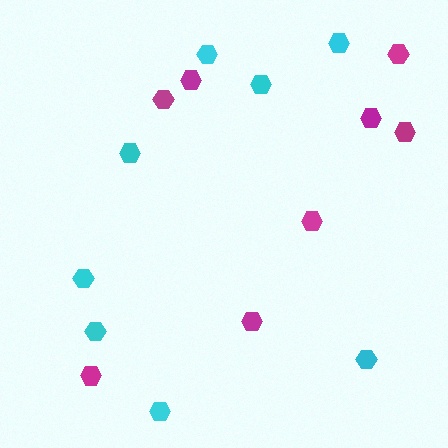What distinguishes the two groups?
There are 2 groups: one group of cyan hexagons (8) and one group of magenta hexagons (8).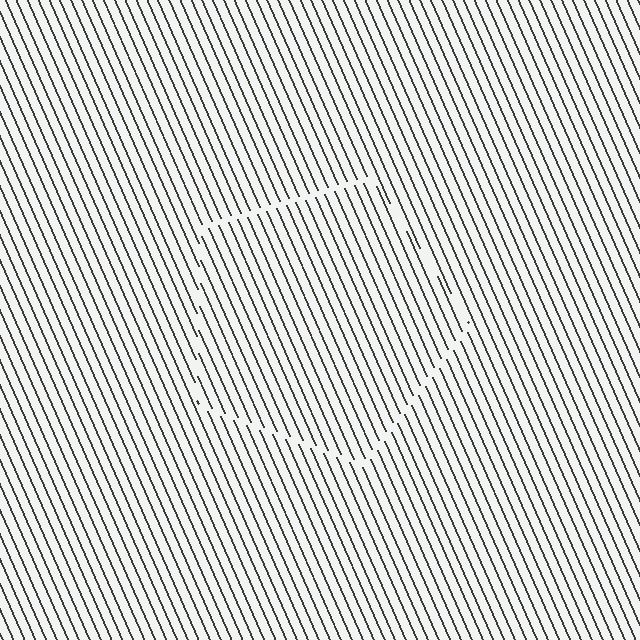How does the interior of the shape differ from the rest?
The interior of the shape contains the same grating, shifted by half a period — the contour is defined by the phase discontinuity where line-ends from the inner and outer gratings abut.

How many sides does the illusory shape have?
5 sides — the line-ends trace a pentagon.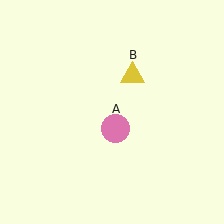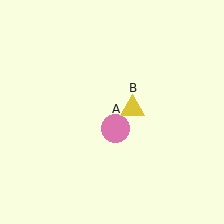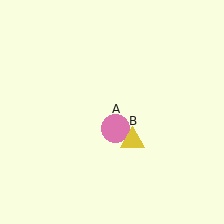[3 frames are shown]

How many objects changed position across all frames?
1 object changed position: yellow triangle (object B).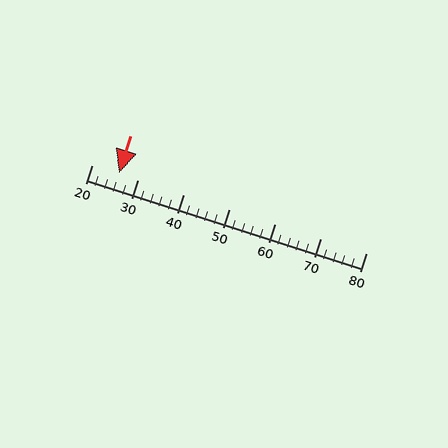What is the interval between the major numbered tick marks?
The major tick marks are spaced 10 units apart.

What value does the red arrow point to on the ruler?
The red arrow points to approximately 26.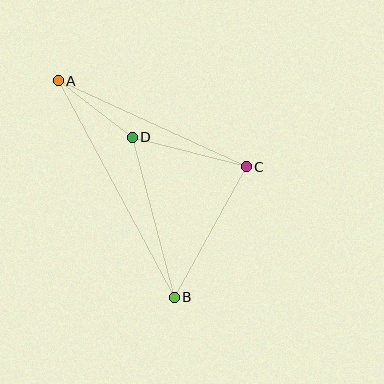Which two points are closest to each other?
Points A and D are closest to each other.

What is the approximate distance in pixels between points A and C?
The distance between A and C is approximately 207 pixels.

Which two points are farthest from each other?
Points A and B are farthest from each other.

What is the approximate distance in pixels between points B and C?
The distance between B and C is approximately 149 pixels.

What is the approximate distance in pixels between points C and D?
The distance between C and D is approximately 118 pixels.